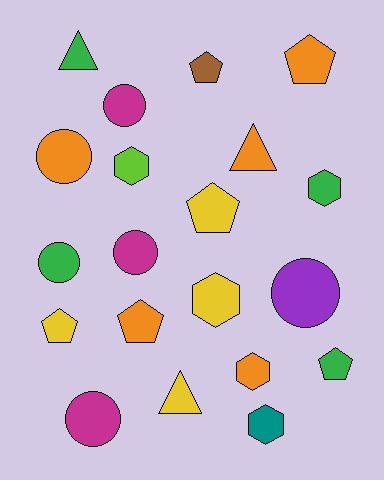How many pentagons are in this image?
There are 6 pentagons.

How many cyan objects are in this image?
There are no cyan objects.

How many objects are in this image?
There are 20 objects.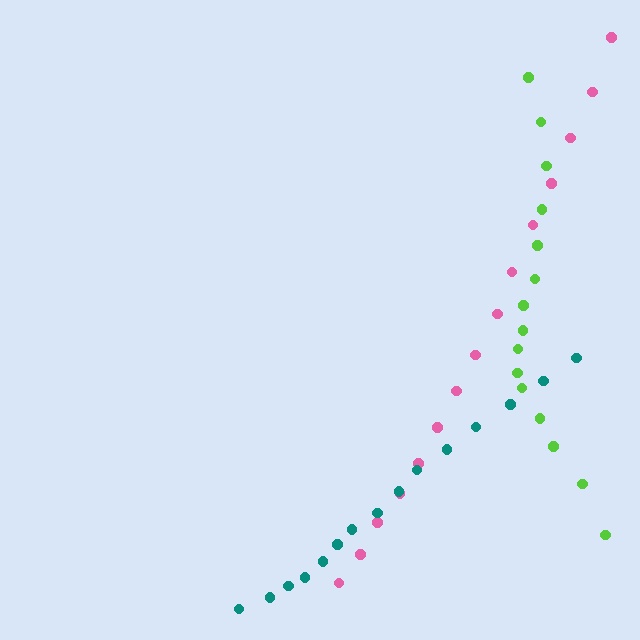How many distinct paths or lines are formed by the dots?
There are 3 distinct paths.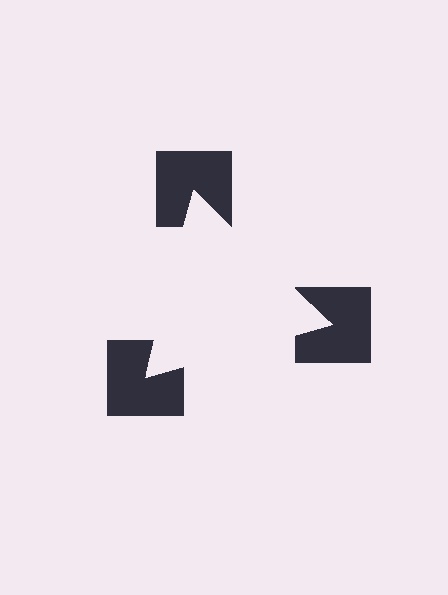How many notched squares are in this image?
There are 3 — one at each vertex of the illusory triangle.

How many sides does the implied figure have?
3 sides.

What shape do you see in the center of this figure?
An illusory triangle — its edges are inferred from the aligned wedge cuts in the notched squares, not physically drawn.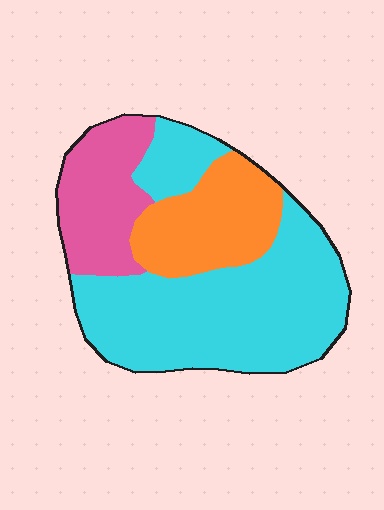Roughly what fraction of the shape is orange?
Orange takes up about one fifth (1/5) of the shape.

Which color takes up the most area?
Cyan, at roughly 60%.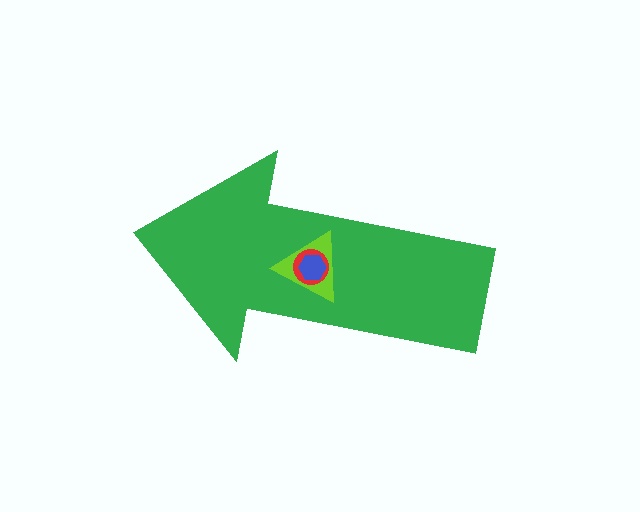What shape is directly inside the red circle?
The blue hexagon.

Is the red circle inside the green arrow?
Yes.